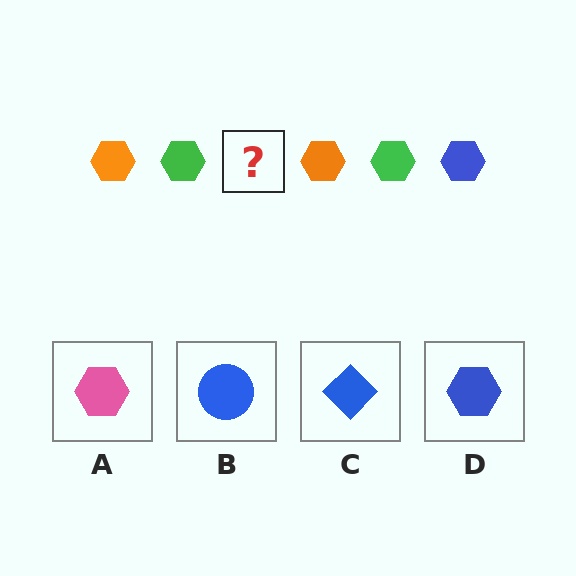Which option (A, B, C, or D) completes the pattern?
D.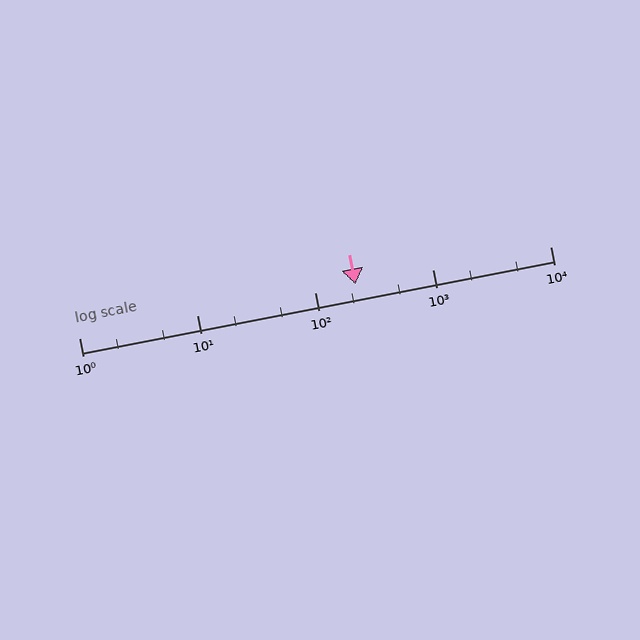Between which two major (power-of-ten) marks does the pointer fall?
The pointer is between 100 and 1000.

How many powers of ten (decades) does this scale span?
The scale spans 4 decades, from 1 to 10000.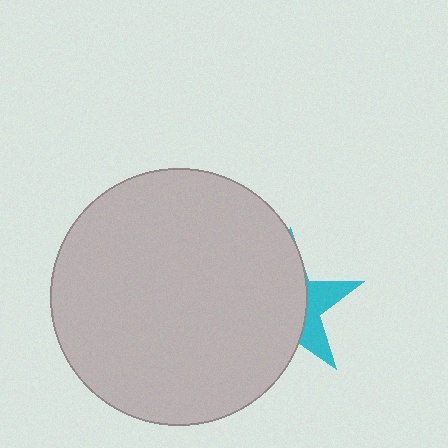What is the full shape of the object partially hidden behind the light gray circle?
The partially hidden object is a cyan star.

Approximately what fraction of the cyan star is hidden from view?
Roughly 70% of the cyan star is hidden behind the light gray circle.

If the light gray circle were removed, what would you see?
You would see the complete cyan star.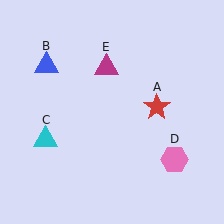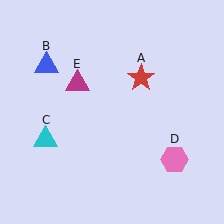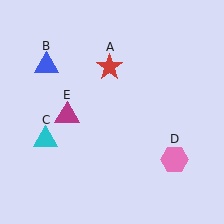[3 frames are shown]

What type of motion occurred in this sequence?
The red star (object A), magenta triangle (object E) rotated counterclockwise around the center of the scene.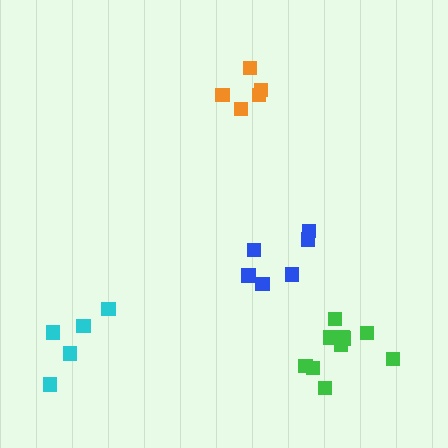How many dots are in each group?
Group 1: 5 dots, Group 2: 5 dots, Group 3: 6 dots, Group 4: 10 dots (26 total).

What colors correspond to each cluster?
The clusters are colored: cyan, orange, blue, green.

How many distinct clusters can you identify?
There are 4 distinct clusters.